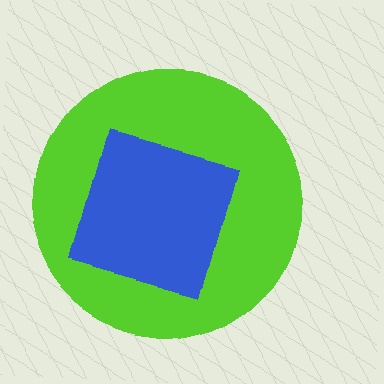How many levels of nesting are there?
2.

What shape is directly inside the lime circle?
The blue square.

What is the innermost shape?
The blue square.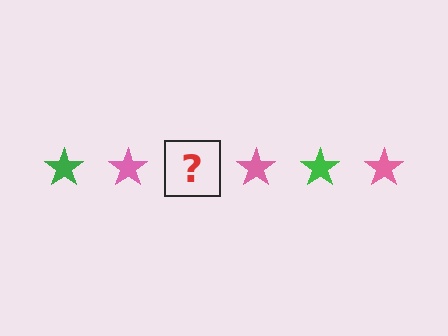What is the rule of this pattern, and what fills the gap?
The rule is that the pattern cycles through green, pink stars. The gap should be filled with a green star.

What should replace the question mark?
The question mark should be replaced with a green star.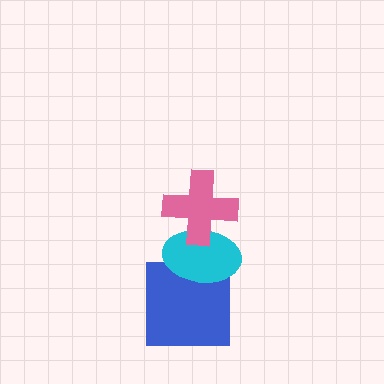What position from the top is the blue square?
The blue square is 3rd from the top.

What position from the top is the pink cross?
The pink cross is 1st from the top.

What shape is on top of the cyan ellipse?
The pink cross is on top of the cyan ellipse.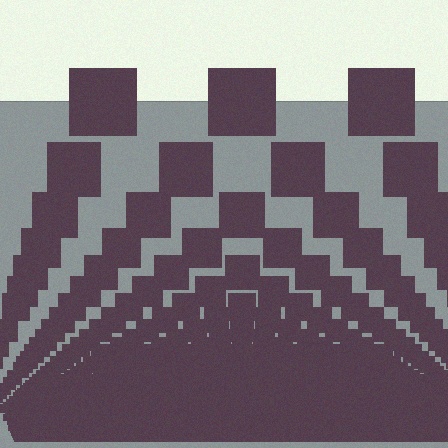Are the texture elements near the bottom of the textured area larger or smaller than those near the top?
Smaller. The gradient is inverted — elements near the bottom are smaller and denser.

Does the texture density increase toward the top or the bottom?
Density increases toward the bottom.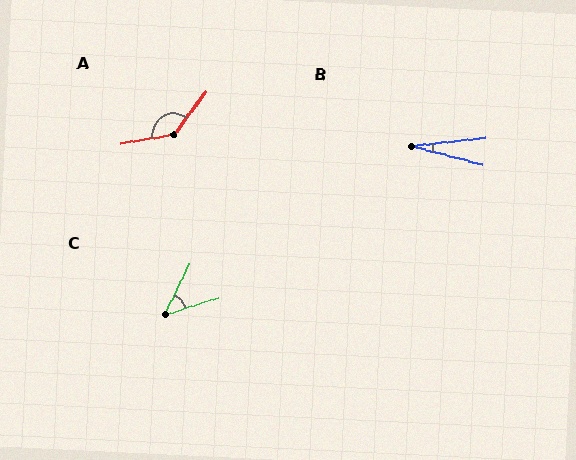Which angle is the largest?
A, at approximately 137 degrees.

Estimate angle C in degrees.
Approximately 46 degrees.